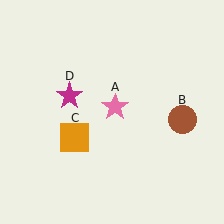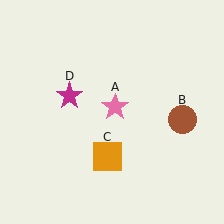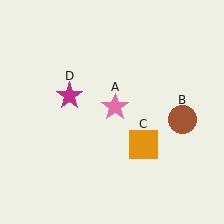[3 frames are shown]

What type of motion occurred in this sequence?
The orange square (object C) rotated counterclockwise around the center of the scene.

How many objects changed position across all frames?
1 object changed position: orange square (object C).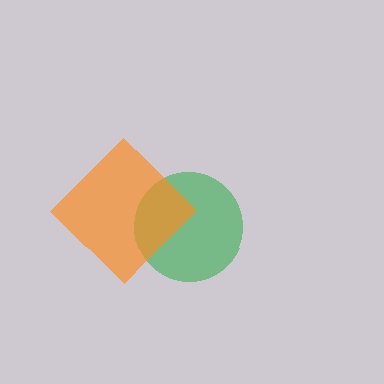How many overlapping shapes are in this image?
There are 2 overlapping shapes in the image.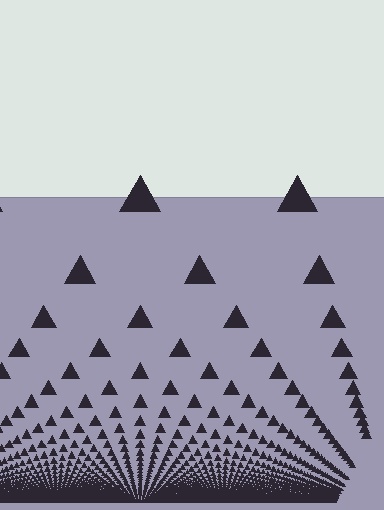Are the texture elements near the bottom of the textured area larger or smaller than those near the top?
Smaller. The gradient is inverted — elements near the bottom are smaller and denser.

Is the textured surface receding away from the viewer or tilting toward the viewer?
The surface appears to tilt toward the viewer. Texture elements get larger and sparser toward the top.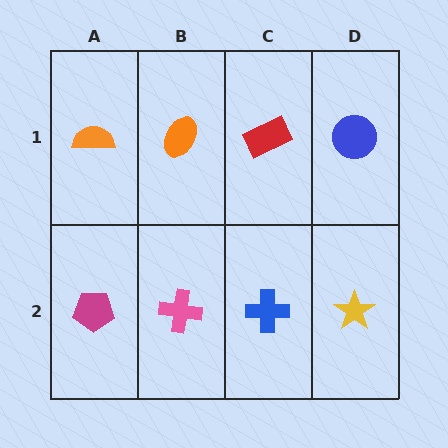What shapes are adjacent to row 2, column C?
A red rectangle (row 1, column C), a pink cross (row 2, column B), a yellow star (row 2, column D).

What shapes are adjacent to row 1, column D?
A yellow star (row 2, column D), a red rectangle (row 1, column C).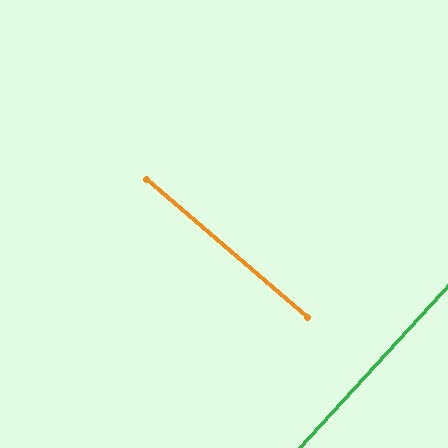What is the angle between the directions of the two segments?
Approximately 88 degrees.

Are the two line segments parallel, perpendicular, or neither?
Perpendicular — they meet at approximately 88°.